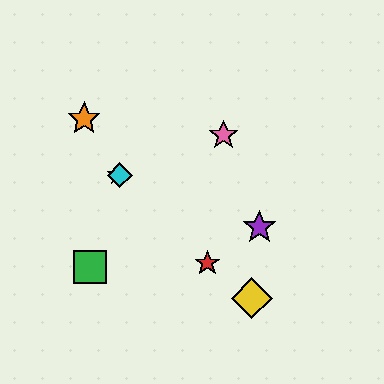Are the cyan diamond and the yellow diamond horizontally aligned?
No, the cyan diamond is at y≈175 and the yellow diamond is at y≈298.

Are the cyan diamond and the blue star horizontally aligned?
Yes, both are at y≈175.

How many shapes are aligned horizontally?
2 shapes (the blue star, the cyan diamond) are aligned horizontally.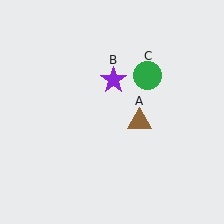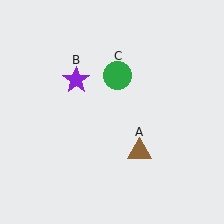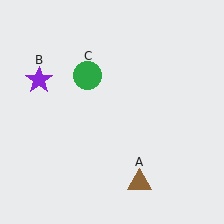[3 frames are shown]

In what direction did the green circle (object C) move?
The green circle (object C) moved left.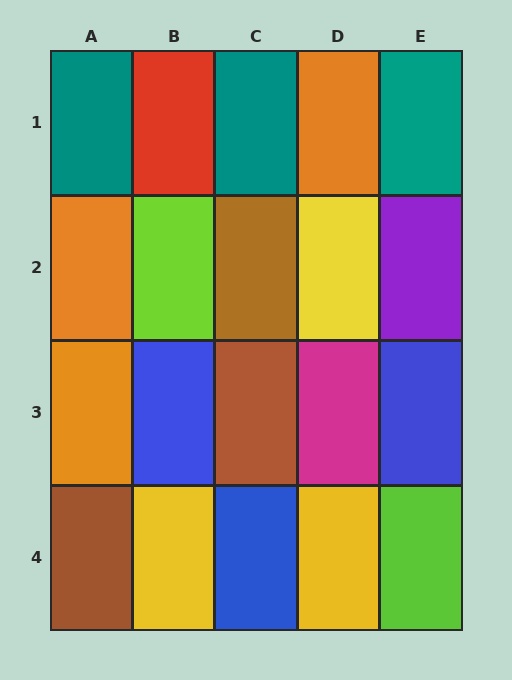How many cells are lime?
2 cells are lime.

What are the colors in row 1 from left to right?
Teal, red, teal, orange, teal.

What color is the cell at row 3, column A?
Orange.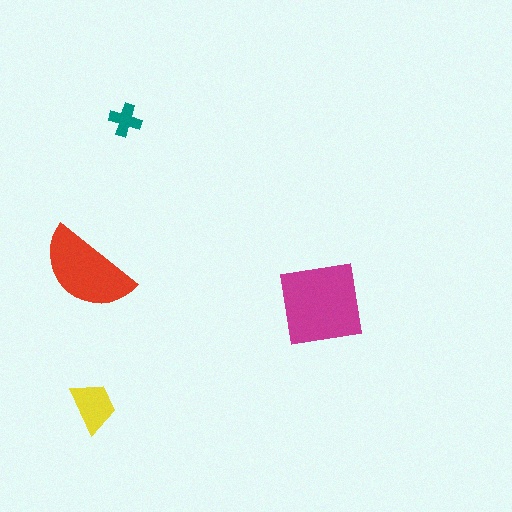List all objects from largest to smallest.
The magenta square, the red semicircle, the yellow trapezoid, the teal cross.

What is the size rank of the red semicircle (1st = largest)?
2nd.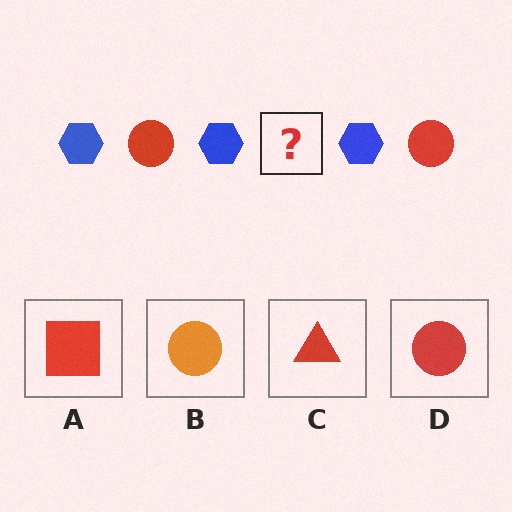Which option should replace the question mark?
Option D.